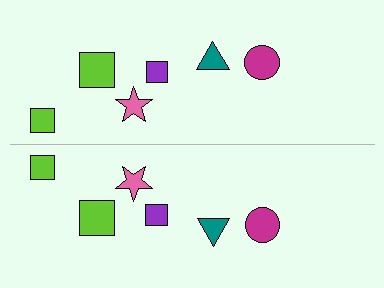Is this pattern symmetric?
Yes, this pattern has bilateral (reflection) symmetry.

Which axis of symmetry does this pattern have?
The pattern has a horizontal axis of symmetry running through the center of the image.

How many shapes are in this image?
There are 12 shapes in this image.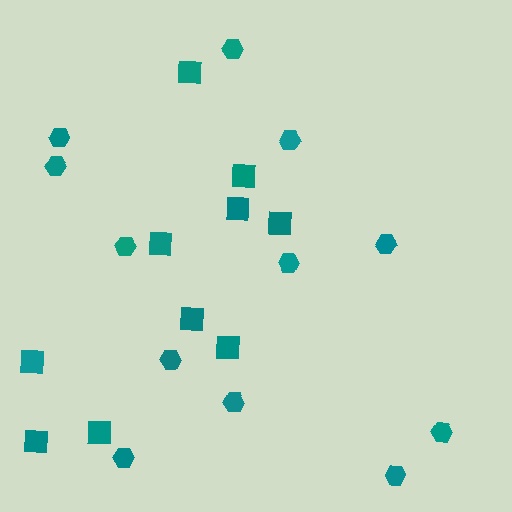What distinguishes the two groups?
There are 2 groups: one group of squares (10) and one group of hexagons (12).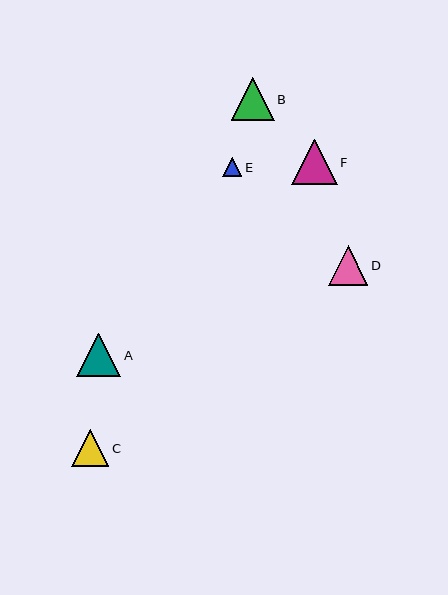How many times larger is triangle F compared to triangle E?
Triangle F is approximately 2.4 times the size of triangle E.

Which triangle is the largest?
Triangle F is the largest with a size of approximately 45 pixels.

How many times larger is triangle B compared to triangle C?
Triangle B is approximately 1.2 times the size of triangle C.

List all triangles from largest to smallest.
From largest to smallest: F, A, B, D, C, E.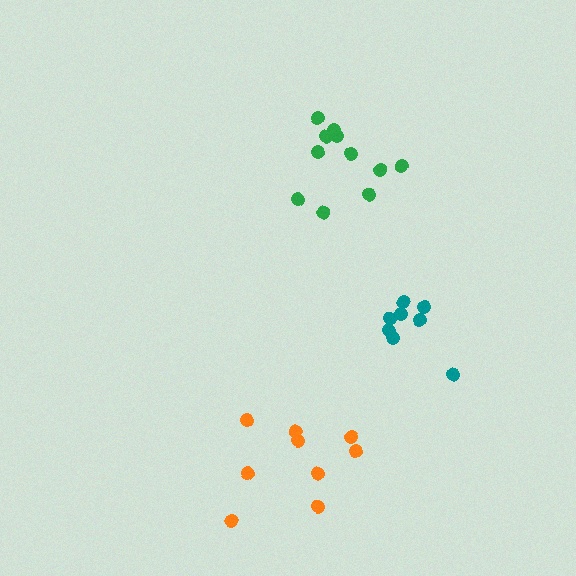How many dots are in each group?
Group 1: 9 dots, Group 2: 8 dots, Group 3: 11 dots (28 total).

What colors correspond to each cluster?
The clusters are colored: orange, teal, green.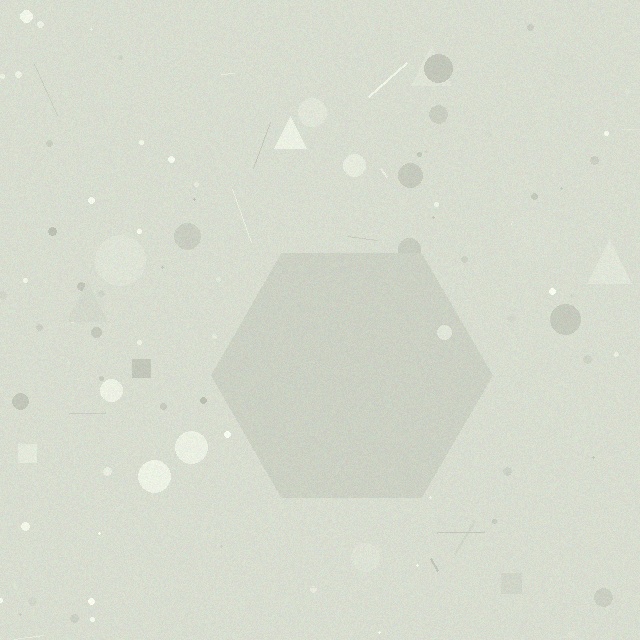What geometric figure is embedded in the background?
A hexagon is embedded in the background.